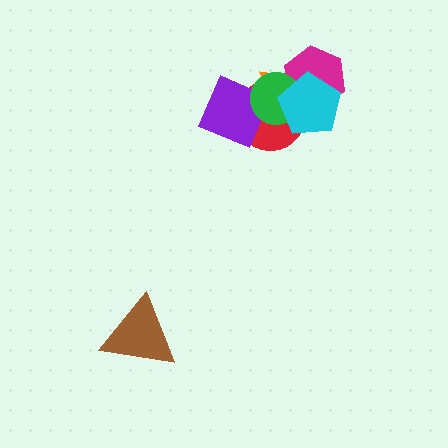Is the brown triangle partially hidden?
No, no other shape covers it.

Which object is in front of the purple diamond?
The green circle is in front of the purple diamond.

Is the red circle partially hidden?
Yes, it is partially covered by another shape.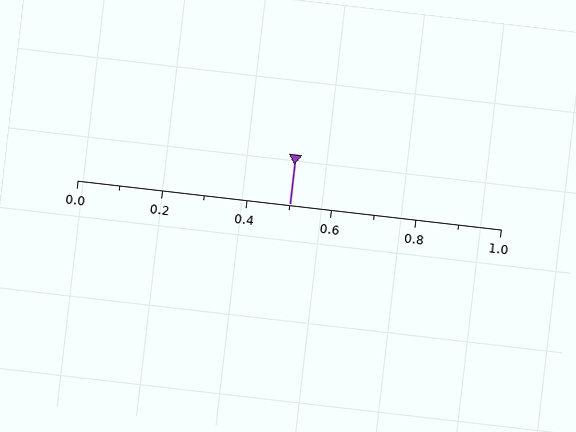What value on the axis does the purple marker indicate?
The marker indicates approximately 0.5.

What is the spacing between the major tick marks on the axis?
The major ticks are spaced 0.2 apart.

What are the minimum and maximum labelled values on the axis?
The axis runs from 0.0 to 1.0.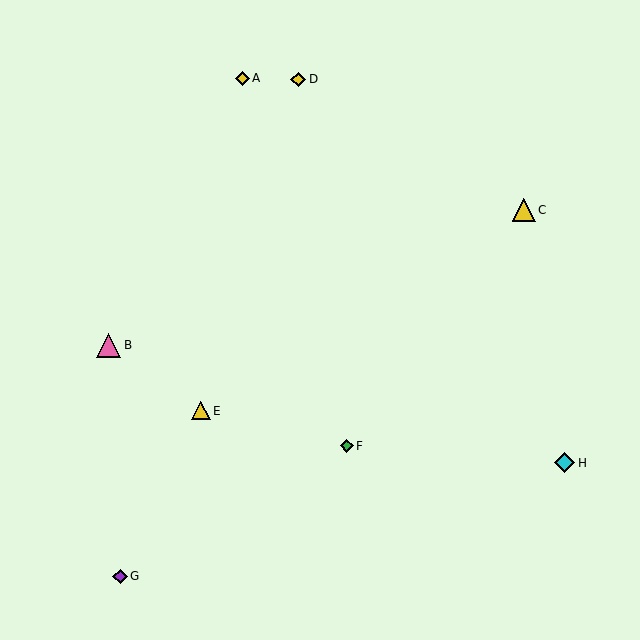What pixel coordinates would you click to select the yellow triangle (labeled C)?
Click at (524, 210) to select the yellow triangle C.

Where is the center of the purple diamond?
The center of the purple diamond is at (120, 576).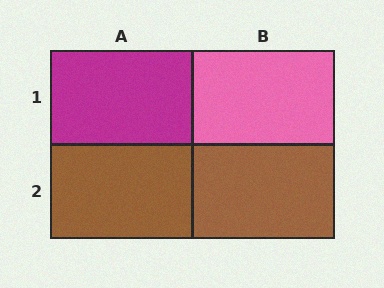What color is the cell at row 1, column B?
Pink.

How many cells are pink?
1 cell is pink.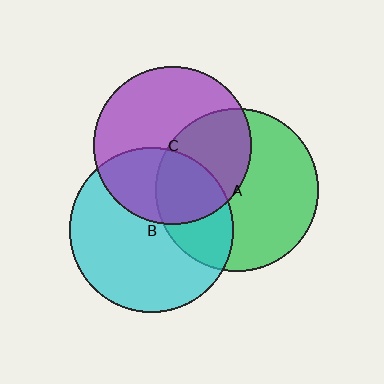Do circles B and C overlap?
Yes.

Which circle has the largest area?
Circle B (cyan).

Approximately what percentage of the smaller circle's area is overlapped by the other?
Approximately 35%.